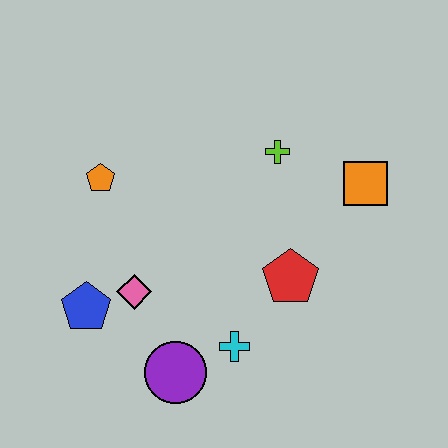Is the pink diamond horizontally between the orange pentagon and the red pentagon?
Yes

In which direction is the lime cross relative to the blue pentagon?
The lime cross is to the right of the blue pentagon.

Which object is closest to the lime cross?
The orange square is closest to the lime cross.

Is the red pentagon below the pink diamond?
No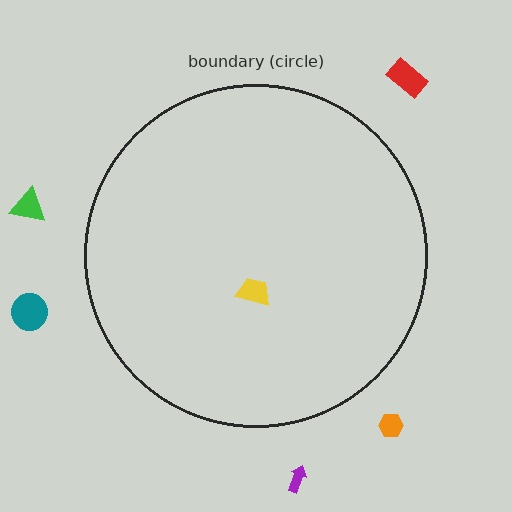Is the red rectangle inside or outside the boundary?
Outside.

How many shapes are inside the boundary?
1 inside, 5 outside.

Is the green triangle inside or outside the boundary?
Outside.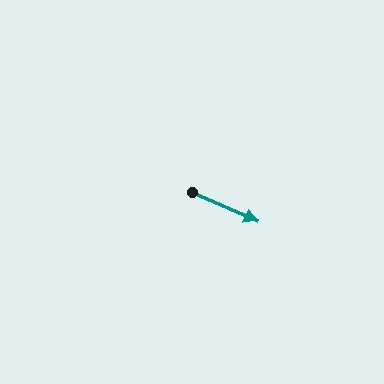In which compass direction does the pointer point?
Southeast.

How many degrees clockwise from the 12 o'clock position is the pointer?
Approximately 114 degrees.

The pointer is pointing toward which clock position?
Roughly 4 o'clock.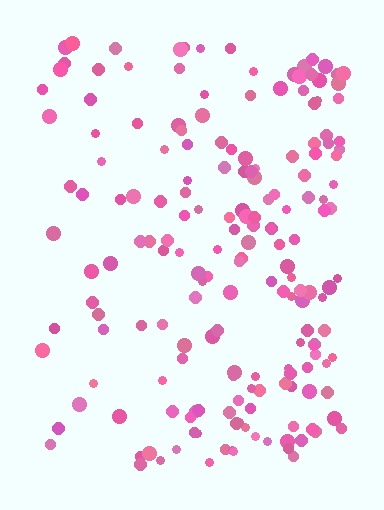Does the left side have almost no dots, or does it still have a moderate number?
Still a moderate number, just noticeably fewer than the right.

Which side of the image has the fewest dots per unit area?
The left.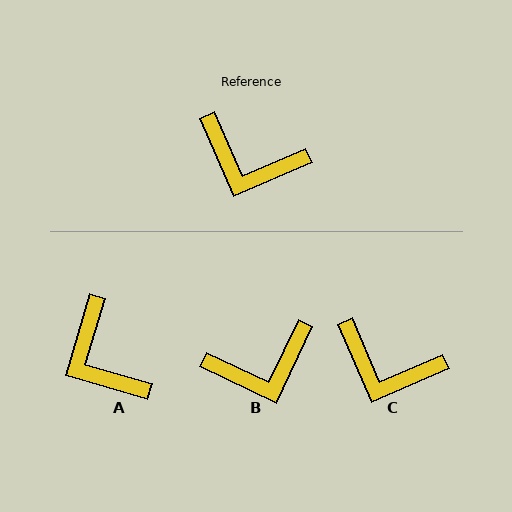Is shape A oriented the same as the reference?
No, it is off by about 40 degrees.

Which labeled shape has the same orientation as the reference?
C.